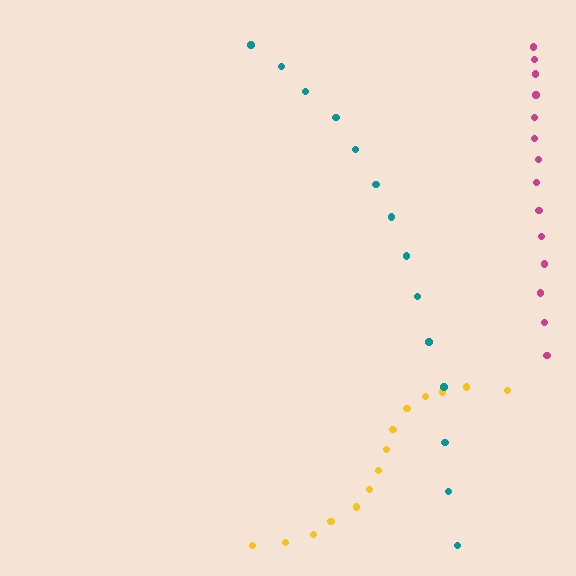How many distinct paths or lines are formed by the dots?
There are 3 distinct paths.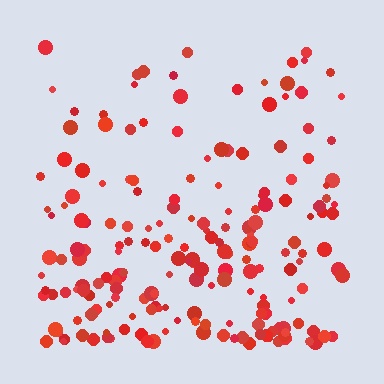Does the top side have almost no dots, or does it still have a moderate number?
Still a moderate number, just noticeably fewer than the bottom.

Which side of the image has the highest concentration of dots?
The bottom.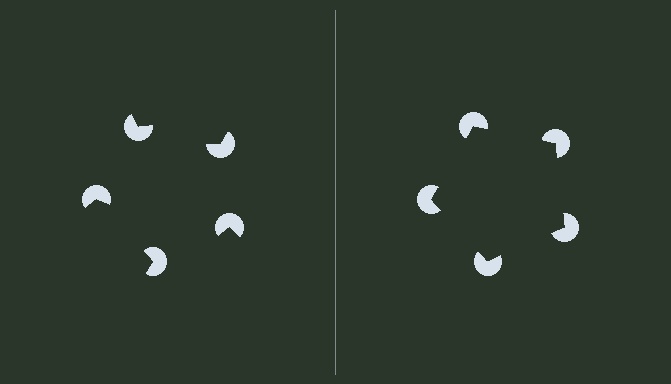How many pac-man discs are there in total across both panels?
10 — 5 on each side.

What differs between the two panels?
The pac-man discs are positioned identically on both sides; only the wedge orientations differ. On the right they align to a pentagon; on the left they are misaligned.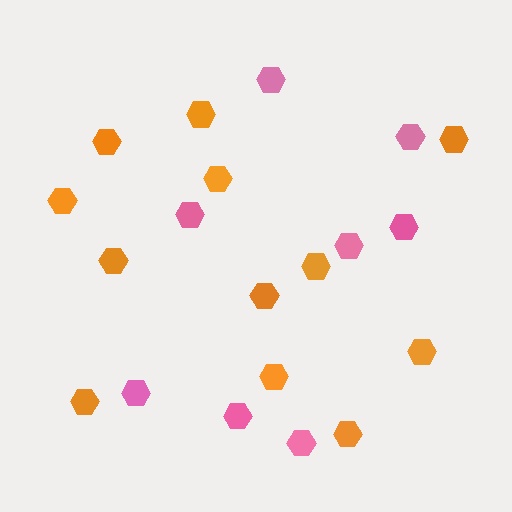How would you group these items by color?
There are 2 groups: one group of orange hexagons (12) and one group of pink hexagons (8).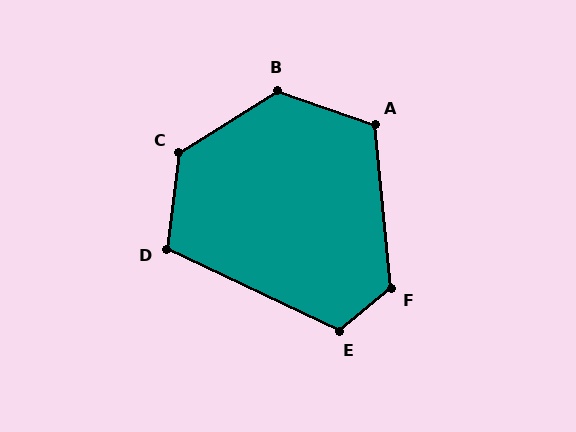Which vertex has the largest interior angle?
C, at approximately 130 degrees.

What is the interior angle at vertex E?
Approximately 115 degrees (obtuse).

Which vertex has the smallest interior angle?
D, at approximately 108 degrees.